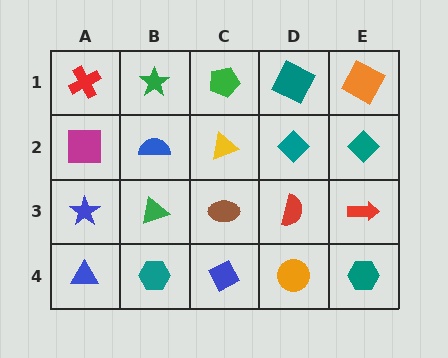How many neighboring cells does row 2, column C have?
4.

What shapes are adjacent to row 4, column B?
A green triangle (row 3, column B), a blue triangle (row 4, column A), a blue diamond (row 4, column C).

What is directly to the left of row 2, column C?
A blue semicircle.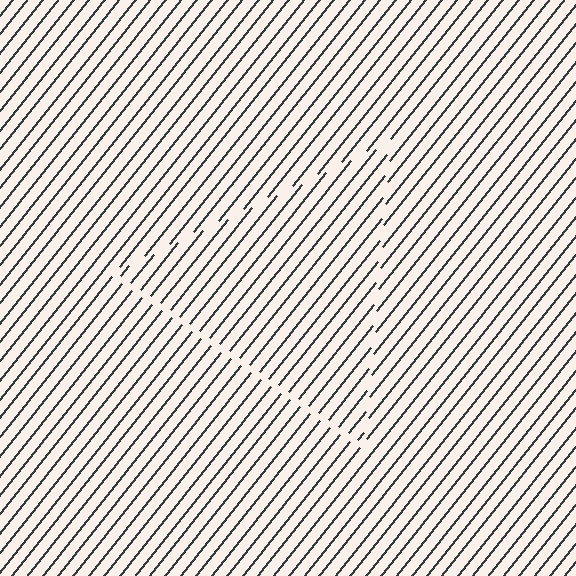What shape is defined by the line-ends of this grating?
An illusory triangle. The interior of the shape contains the same grating, shifted by half a period — the contour is defined by the phase discontinuity where line-ends from the inner and outer gratings abut.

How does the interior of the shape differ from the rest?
The interior of the shape contains the same grating, shifted by half a period — the contour is defined by the phase discontinuity where line-ends from the inner and outer gratings abut.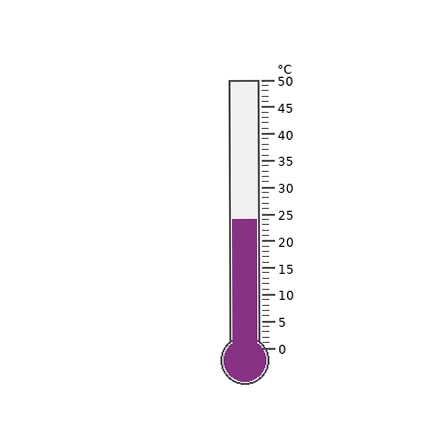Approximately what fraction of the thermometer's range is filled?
The thermometer is filled to approximately 50% of its range.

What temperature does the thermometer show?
The thermometer shows approximately 24°C.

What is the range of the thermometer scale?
The thermometer scale ranges from 0°C to 50°C.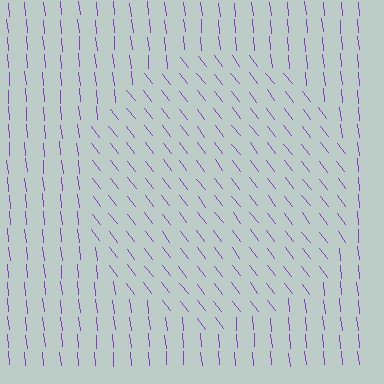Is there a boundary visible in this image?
Yes, there is a texture boundary formed by a change in line orientation.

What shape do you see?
I see a circle.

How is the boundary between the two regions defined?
The boundary is defined purely by a change in line orientation (approximately 32 degrees difference). All lines are the same color and thickness.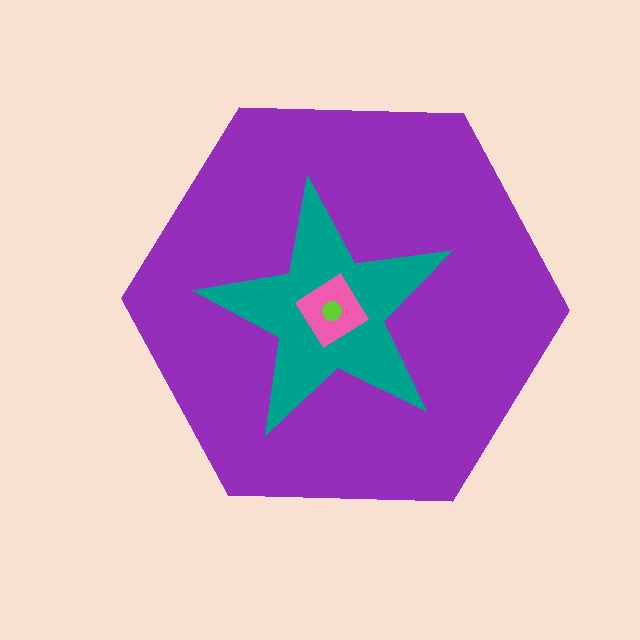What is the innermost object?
The lime circle.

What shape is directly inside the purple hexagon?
The teal star.